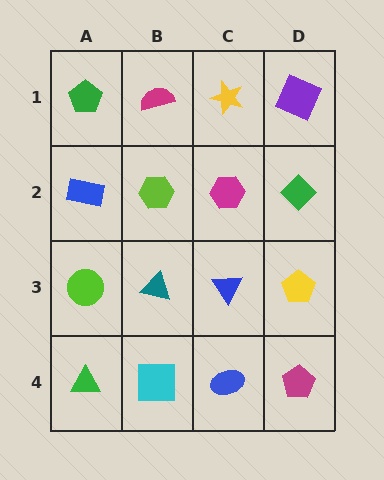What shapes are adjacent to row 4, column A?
A lime circle (row 3, column A), a cyan square (row 4, column B).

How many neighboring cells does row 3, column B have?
4.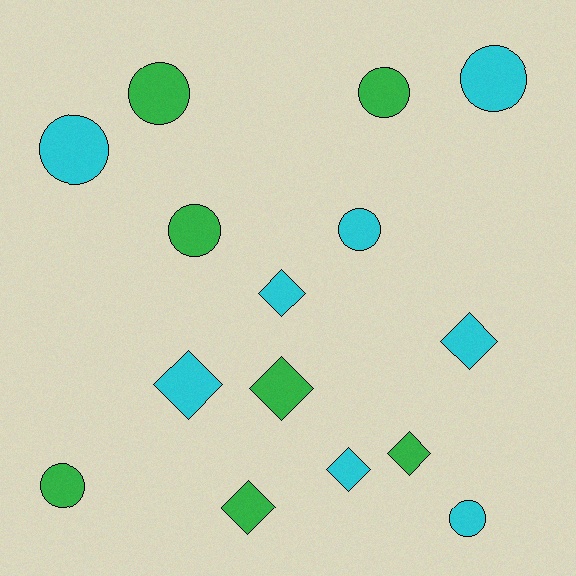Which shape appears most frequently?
Circle, with 8 objects.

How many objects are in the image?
There are 15 objects.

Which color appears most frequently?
Cyan, with 8 objects.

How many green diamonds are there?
There are 3 green diamonds.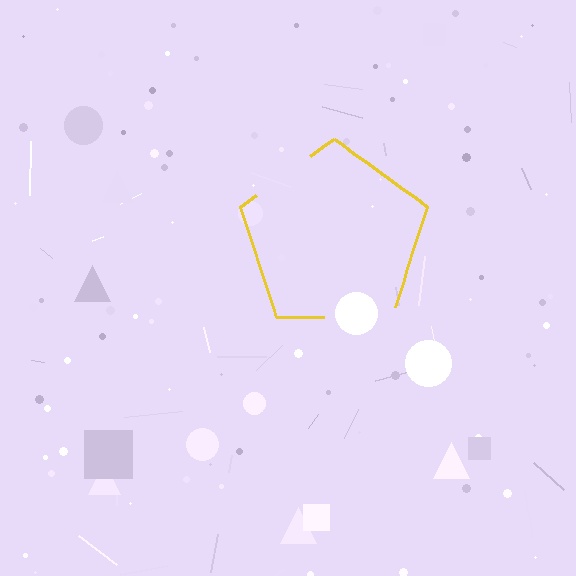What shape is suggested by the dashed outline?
The dashed outline suggests a pentagon.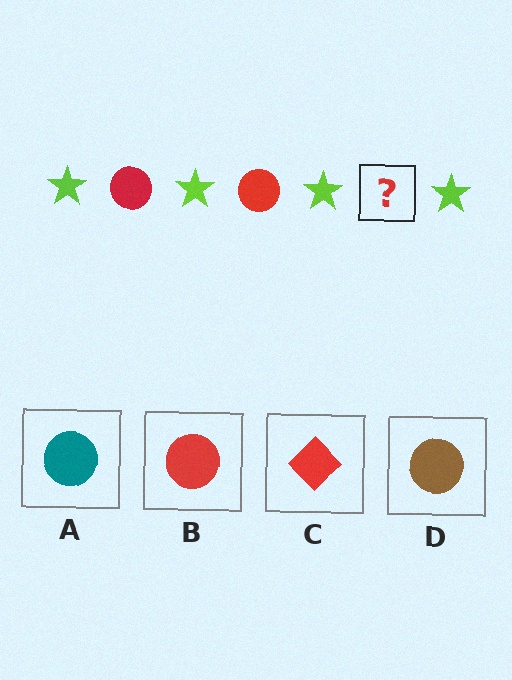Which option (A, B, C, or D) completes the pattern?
B.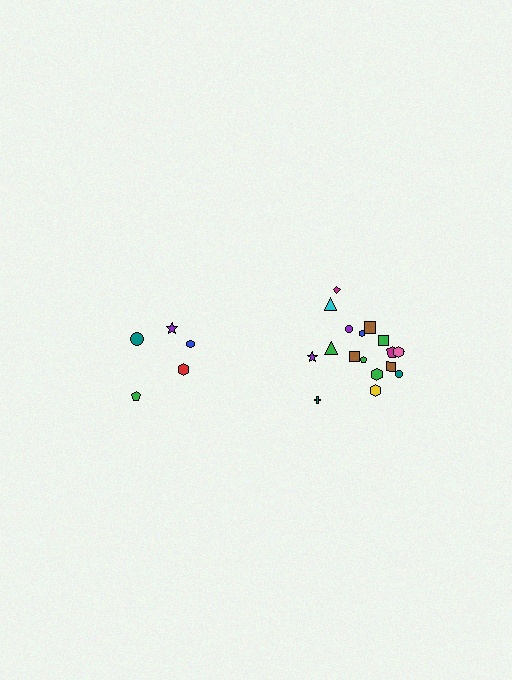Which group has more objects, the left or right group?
The right group.